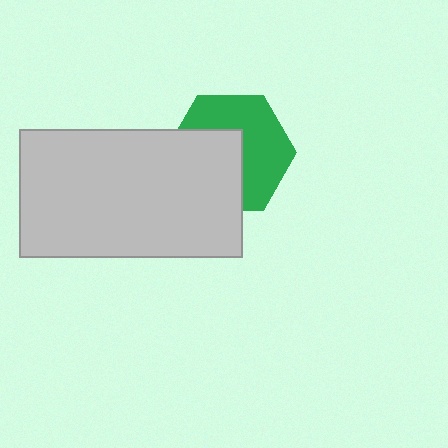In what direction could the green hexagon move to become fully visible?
The green hexagon could move toward the upper-right. That would shift it out from behind the light gray rectangle entirely.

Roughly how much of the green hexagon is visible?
About half of it is visible (roughly 54%).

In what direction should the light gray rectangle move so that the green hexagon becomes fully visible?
The light gray rectangle should move toward the lower-left. That is the shortest direction to clear the overlap and leave the green hexagon fully visible.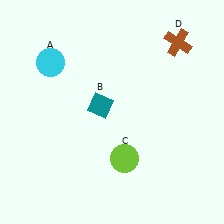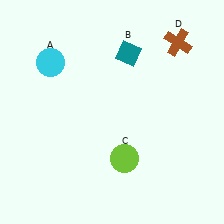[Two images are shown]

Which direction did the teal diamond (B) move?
The teal diamond (B) moved up.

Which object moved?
The teal diamond (B) moved up.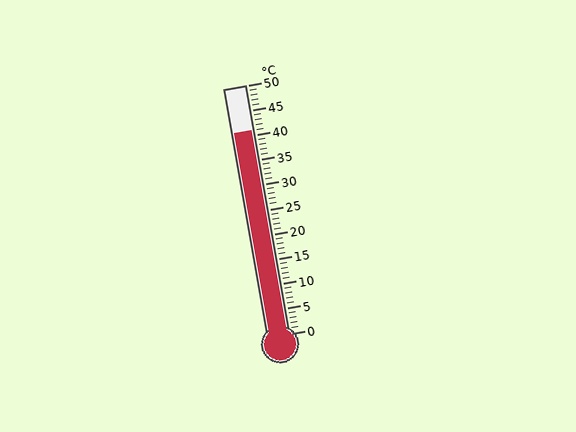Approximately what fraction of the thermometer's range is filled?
The thermometer is filled to approximately 80% of its range.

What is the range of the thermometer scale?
The thermometer scale ranges from 0°C to 50°C.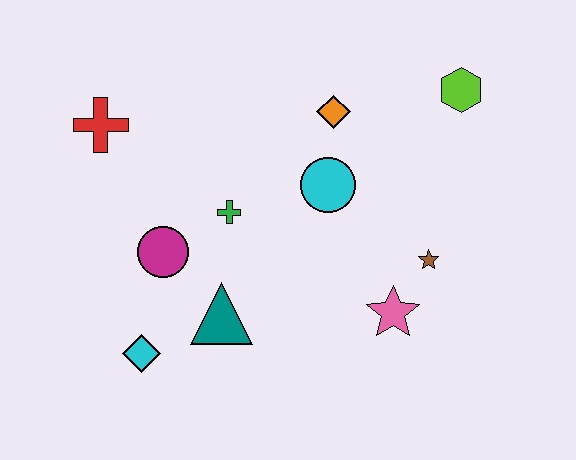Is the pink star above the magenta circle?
No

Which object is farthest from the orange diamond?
The cyan diamond is farthest from the orange diamond.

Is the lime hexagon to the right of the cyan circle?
Yes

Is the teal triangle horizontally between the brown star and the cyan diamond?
Yes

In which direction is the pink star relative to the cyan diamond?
The pink star is to the right of the cyan diamond.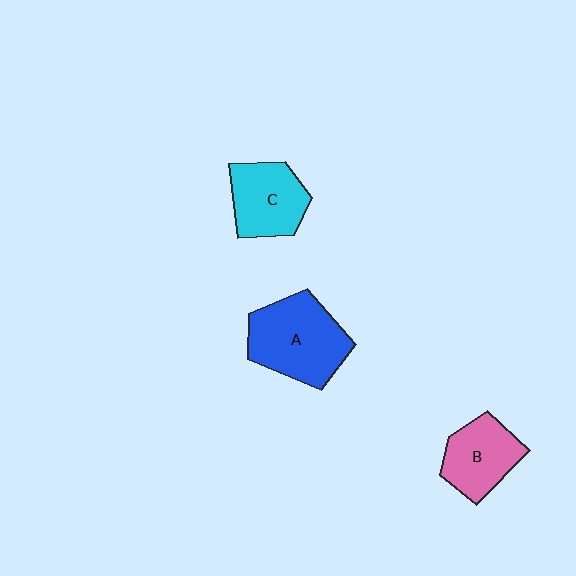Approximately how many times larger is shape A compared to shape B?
Approximately 1.4 times.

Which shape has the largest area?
Shape A (blue).